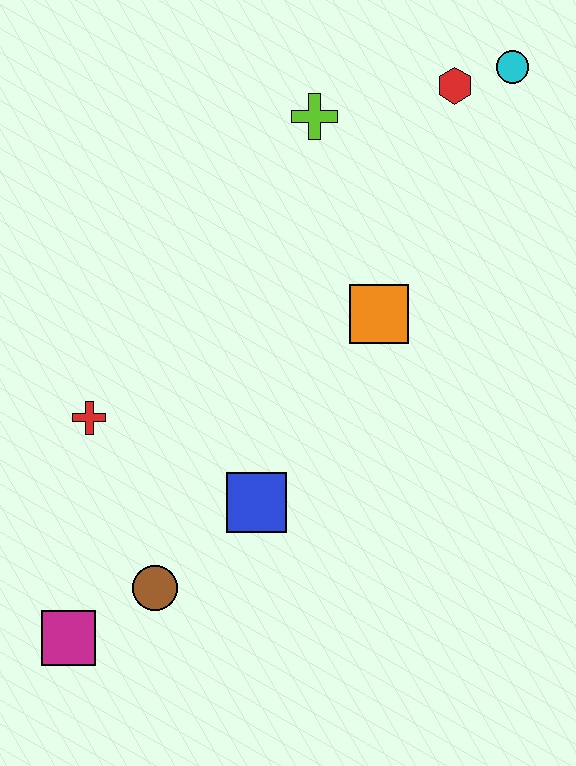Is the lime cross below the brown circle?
No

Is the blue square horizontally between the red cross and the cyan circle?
Yes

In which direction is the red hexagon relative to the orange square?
The red hexagon is above the orange square.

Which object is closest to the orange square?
The lime cross is closest to the orange square.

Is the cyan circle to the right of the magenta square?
Yes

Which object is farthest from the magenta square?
The cyan circle is farthest from the magenta square.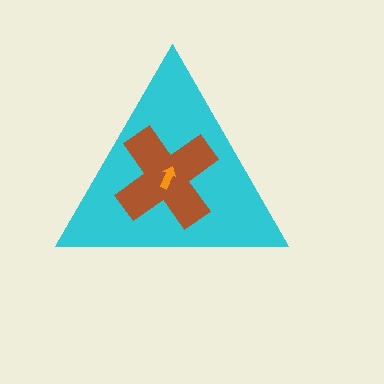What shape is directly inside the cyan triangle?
The brown cross.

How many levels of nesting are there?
3.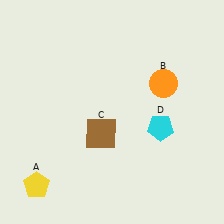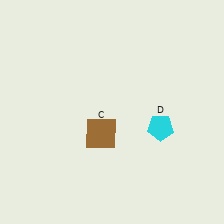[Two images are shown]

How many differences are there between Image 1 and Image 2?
There are 2 differences between the two images.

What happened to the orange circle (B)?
The orange circle (B) was removed in Image 2. It was in the top-right area of Image 1.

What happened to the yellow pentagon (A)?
The yellow pentagon (A) was removed in Image 2. It was in the bottom-left area of Image 1.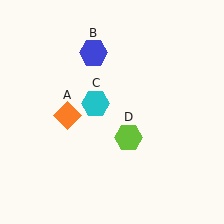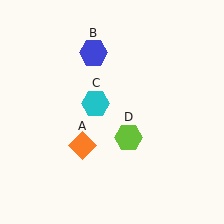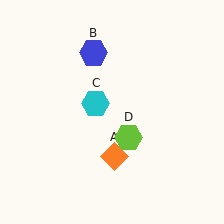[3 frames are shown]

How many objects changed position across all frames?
1 object changed position: orange diamond (object A).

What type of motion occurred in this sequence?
The orange diamond (object A) rotated counterclockwise around the center of the scene.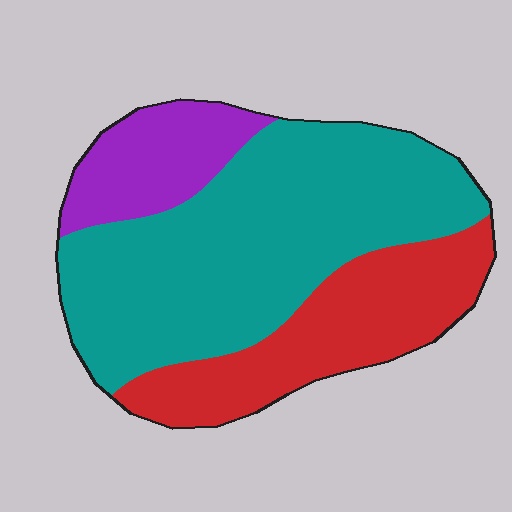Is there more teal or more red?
Teal.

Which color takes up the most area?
Teal, at roughly 55%.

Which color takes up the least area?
Purple, at roughly 15%.